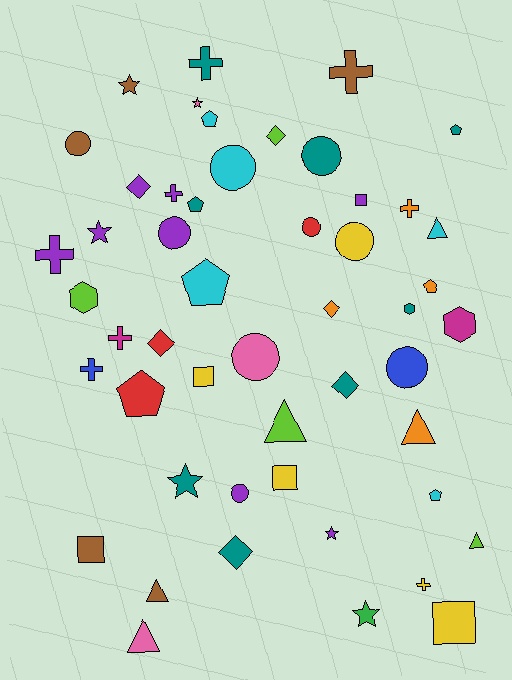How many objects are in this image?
There are 50 objects.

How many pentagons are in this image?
There are 7 pentagons.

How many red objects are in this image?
There are 3 red objects.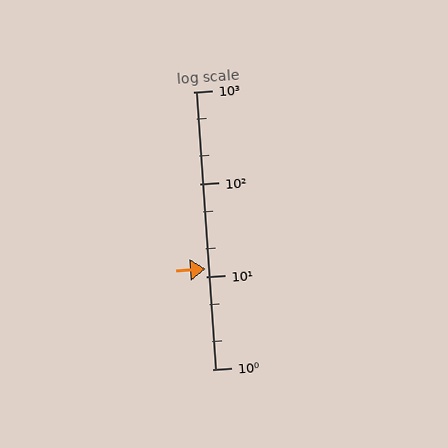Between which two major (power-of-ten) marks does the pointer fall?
The pointer is between 10 and 100.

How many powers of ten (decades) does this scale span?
The scale spans 3 decades, from 1 to 1000.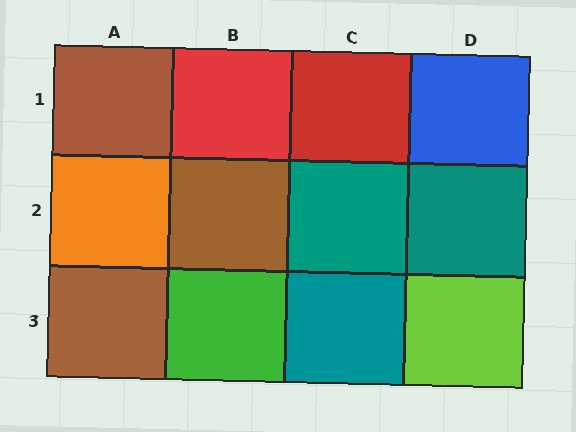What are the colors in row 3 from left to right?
Brown, green, teal, lime.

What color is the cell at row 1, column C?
Red.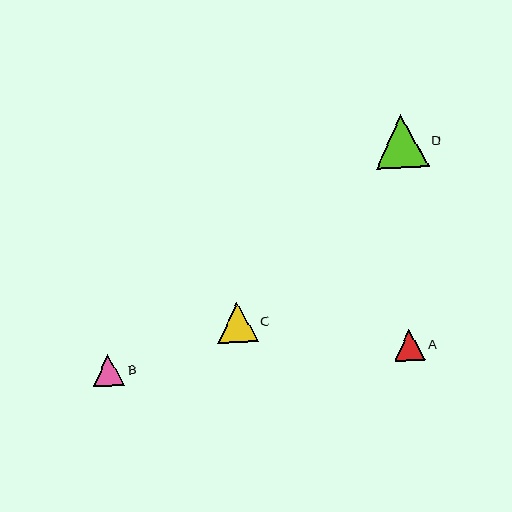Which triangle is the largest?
Triangle D is the largest with a size of approximately 53 pixels.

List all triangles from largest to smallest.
From largest to smallest: D, C, B, A.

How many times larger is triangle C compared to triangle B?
Triangle C is approximately 1.3 times the size of triangle B.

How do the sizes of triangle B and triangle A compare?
Triangle B and triangle A are approximately the same size.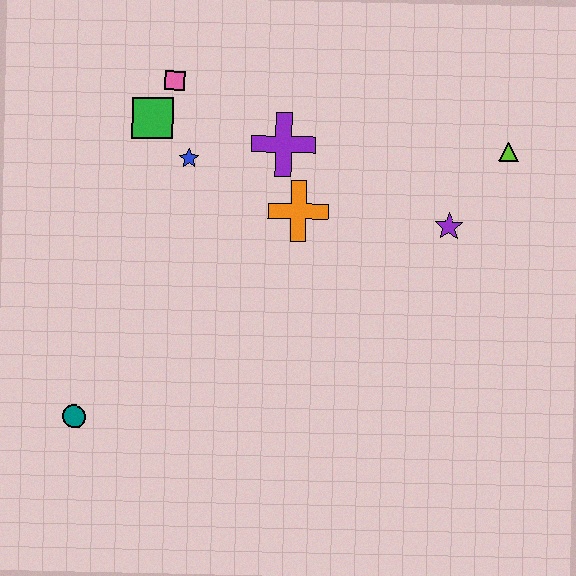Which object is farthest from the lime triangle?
The teal circle is farthest from the lime triangle.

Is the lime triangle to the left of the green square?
No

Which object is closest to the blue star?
The green square is closest to the blue star.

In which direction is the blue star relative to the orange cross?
The blue star is to the left of the orange cross.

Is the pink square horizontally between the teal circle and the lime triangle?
Yes